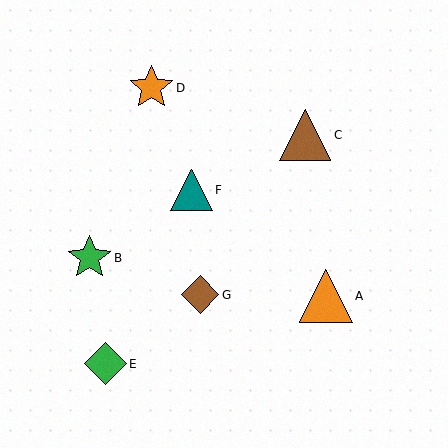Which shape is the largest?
The orange triangle (labeled A) is the largest.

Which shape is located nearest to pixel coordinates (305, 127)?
The brown triangle (labeled C) at (305, 135) is nearest to that location.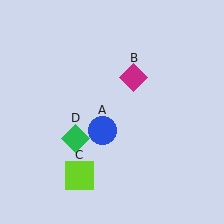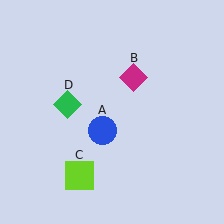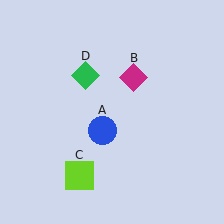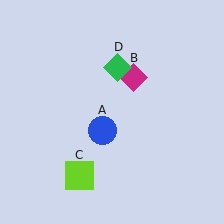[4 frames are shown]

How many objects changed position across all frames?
1 object changed position: green diamond (object D).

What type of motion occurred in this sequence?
The green diamond (object D) rotated clockwise around the center of the scene.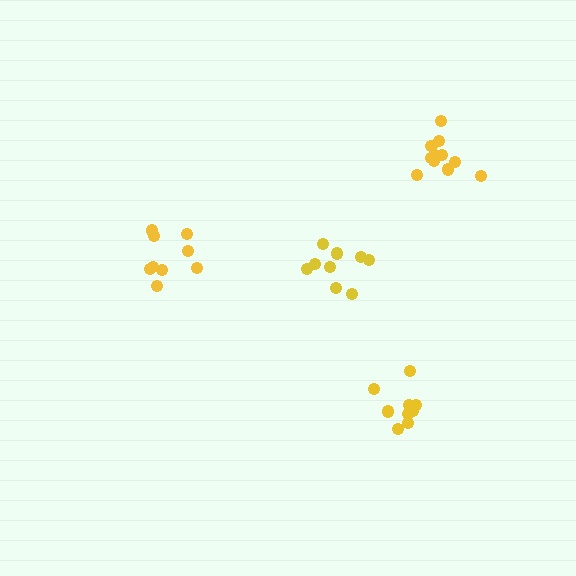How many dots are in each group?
Group 1: 9 dots, Group 2: 11 dots, Group 3: 9 dots, Group 4: 9 dots (38 total).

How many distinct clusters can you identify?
There are 4 distinct clusters.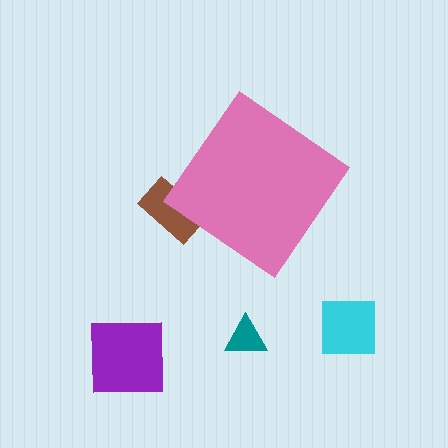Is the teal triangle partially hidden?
No, the teal triangle is fully visible.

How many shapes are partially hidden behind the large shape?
1 shape is partially hidden.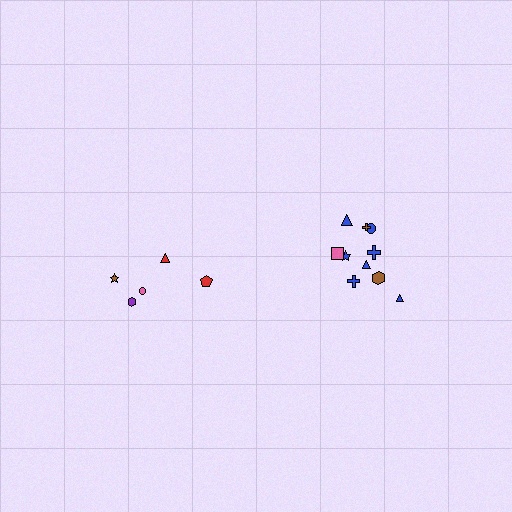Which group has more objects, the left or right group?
The right group.